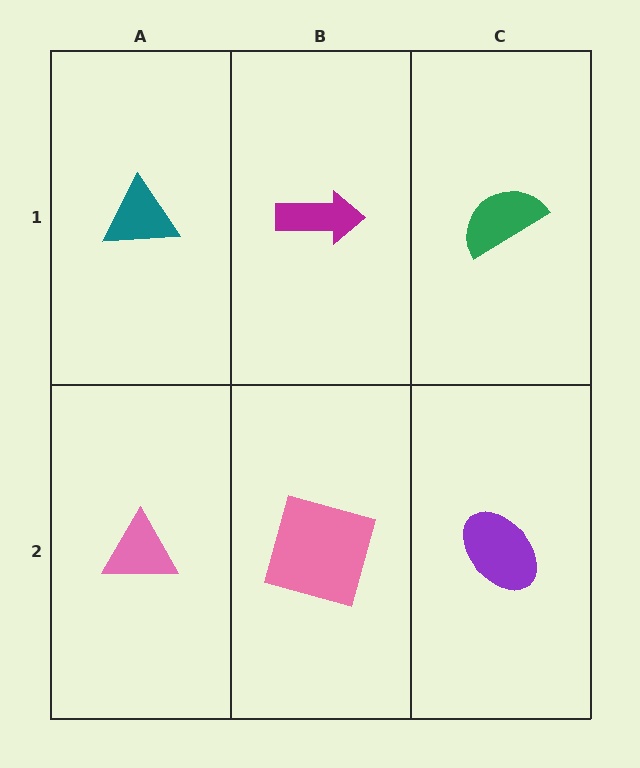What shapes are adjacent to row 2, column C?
A green semicircle (row 1, column C), a pink square (row 2, column B).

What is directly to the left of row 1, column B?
A teal triangle.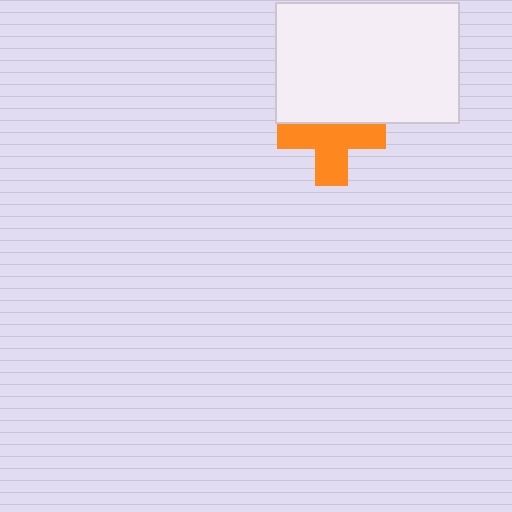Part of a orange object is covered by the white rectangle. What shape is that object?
It is a cross.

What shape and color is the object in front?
The object in front is a white rectangle.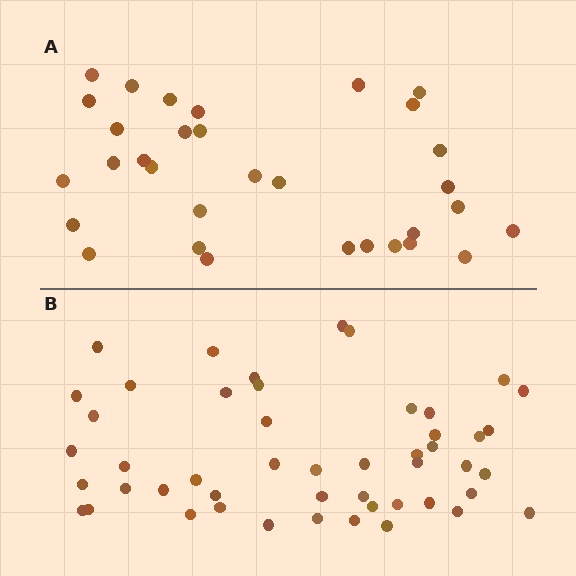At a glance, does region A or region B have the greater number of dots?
Region B (the bottom region) has more dots.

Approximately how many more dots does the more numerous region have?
Region B has approximately 15 more dots than region A.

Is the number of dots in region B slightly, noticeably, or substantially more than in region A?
Region B has substantially more. The ratio is roughly 1.5 to 1.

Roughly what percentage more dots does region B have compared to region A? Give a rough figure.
About 55% more.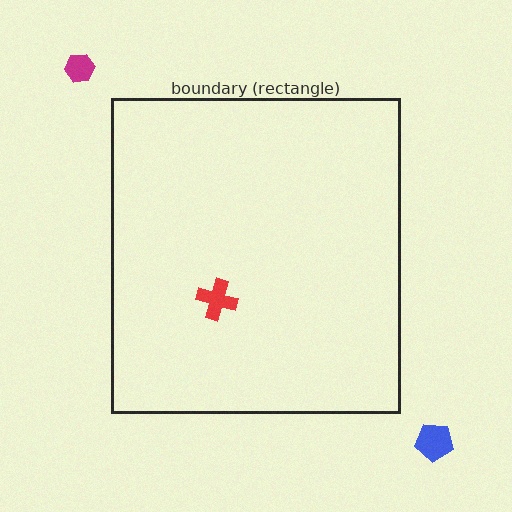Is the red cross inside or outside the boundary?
Inside.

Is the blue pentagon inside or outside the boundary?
Outside.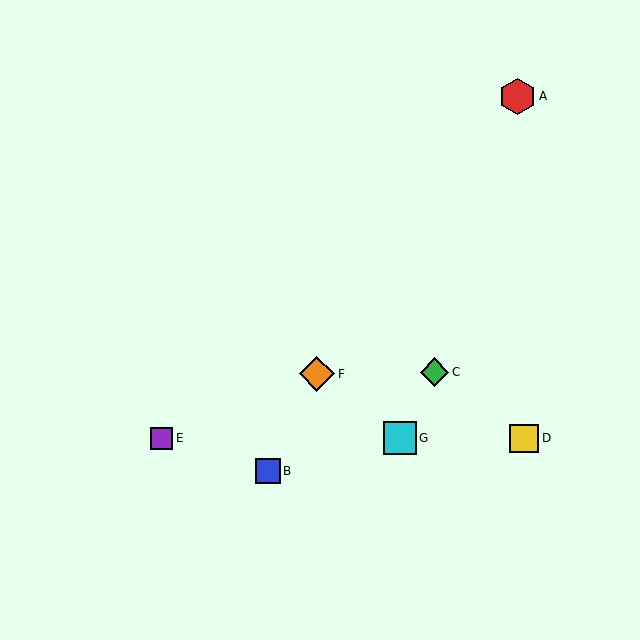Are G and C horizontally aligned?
No, G is at y≈438 and C is at y≈372.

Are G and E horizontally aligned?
Yes, both are at y≈438.